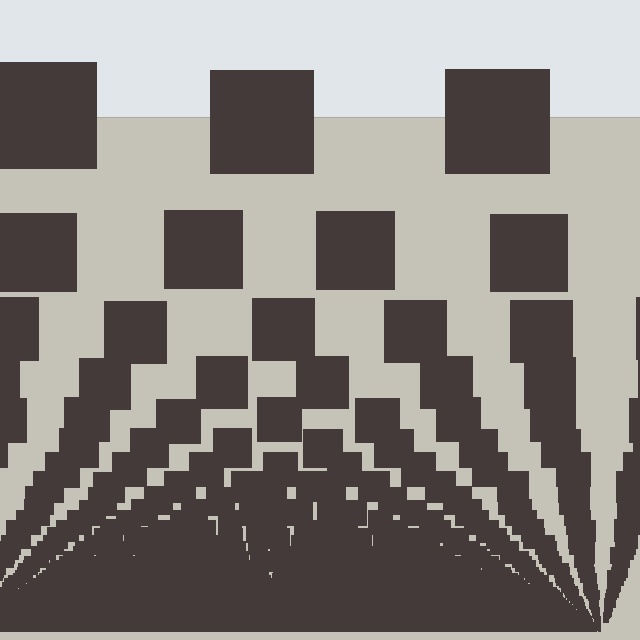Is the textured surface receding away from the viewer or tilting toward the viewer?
The surface appears to tilt toward the viewer. Texture elements get larger and sparser toward the top.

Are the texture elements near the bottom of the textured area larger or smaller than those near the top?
Smaller. The gradient is inverted — elements near the bottom are smaller and denser.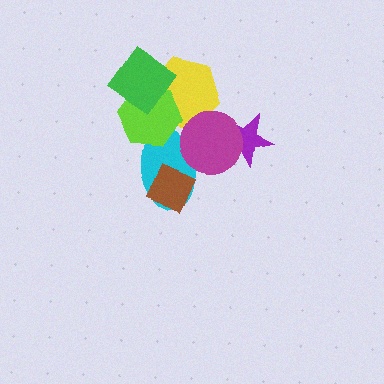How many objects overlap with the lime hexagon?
3 objects overlap with the lime hexagon.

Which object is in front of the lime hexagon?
The green diamond is in front of the lime hexagon.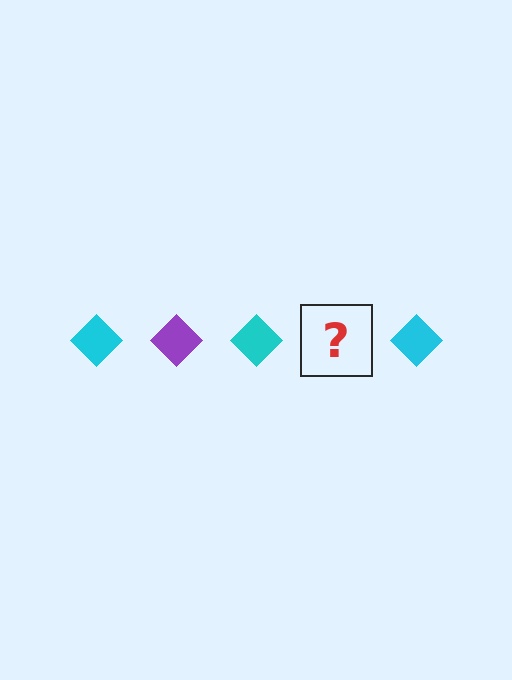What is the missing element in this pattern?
The missing element is a purple diamond.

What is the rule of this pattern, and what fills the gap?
The rule is that the pattern cycles through cyan, purple diamonds. The gap should be filled with a purple diamond.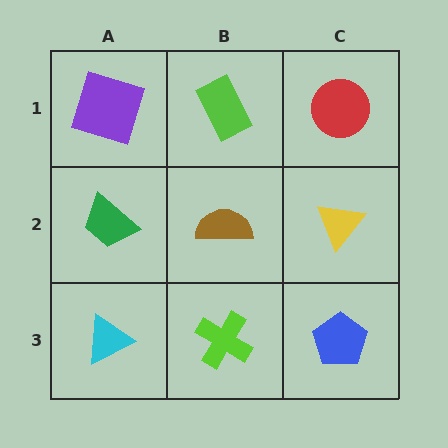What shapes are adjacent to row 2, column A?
A purple square (row 1, column A), a cyan triangle (row 3, column A), a brown semicircle (row 2, column B).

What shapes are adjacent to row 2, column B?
A lime rectangle (row 1, column B), a lime cross (row 3, column B), a green trapezoid (row 2, column A), a yellow triangle (row 2, column C).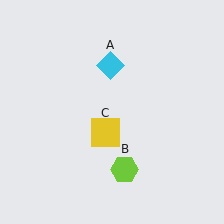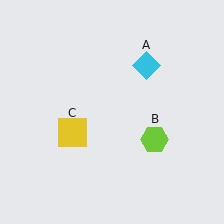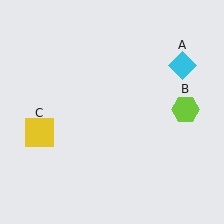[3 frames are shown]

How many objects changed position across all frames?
3 objects changed position: cyan diamond (object A), lime hexagon (object B), yellow square (object C).